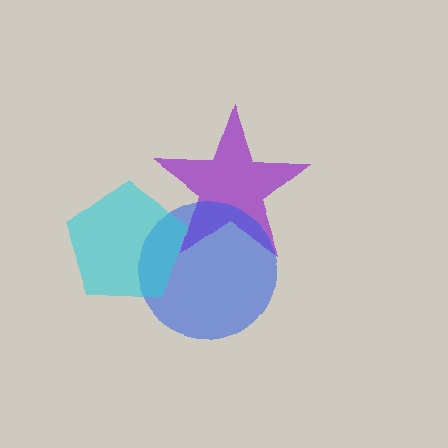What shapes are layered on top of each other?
The layered shapes are: a purple star, a blue circle, a cyan pentagon.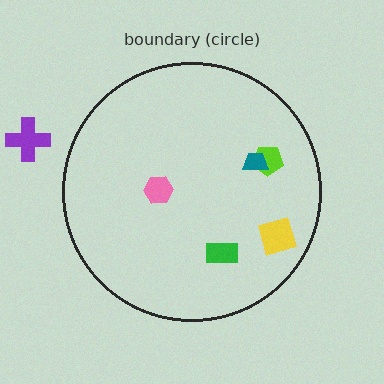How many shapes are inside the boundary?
5 inside, 1 outside.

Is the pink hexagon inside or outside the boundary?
Inside.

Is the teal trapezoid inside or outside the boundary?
Inside.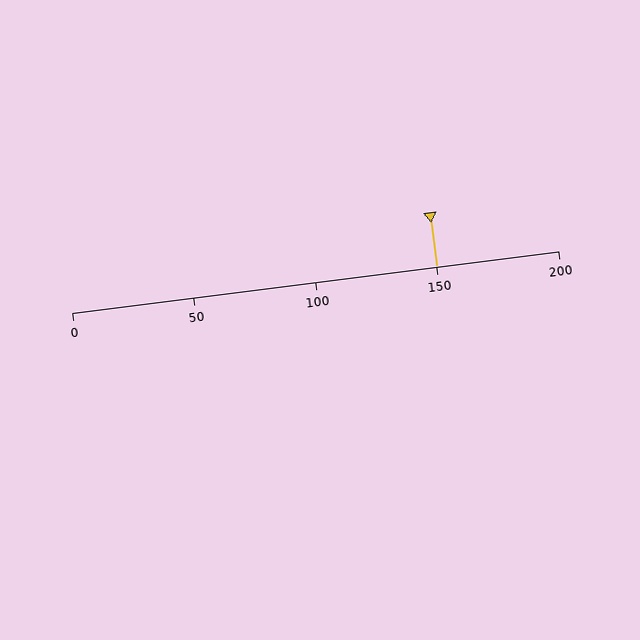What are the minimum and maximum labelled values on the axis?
The axis runs from 0 to 200.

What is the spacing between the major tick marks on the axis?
The major ticks are spaced 50 apart.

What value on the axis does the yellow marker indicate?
The marker indicates approximately 150.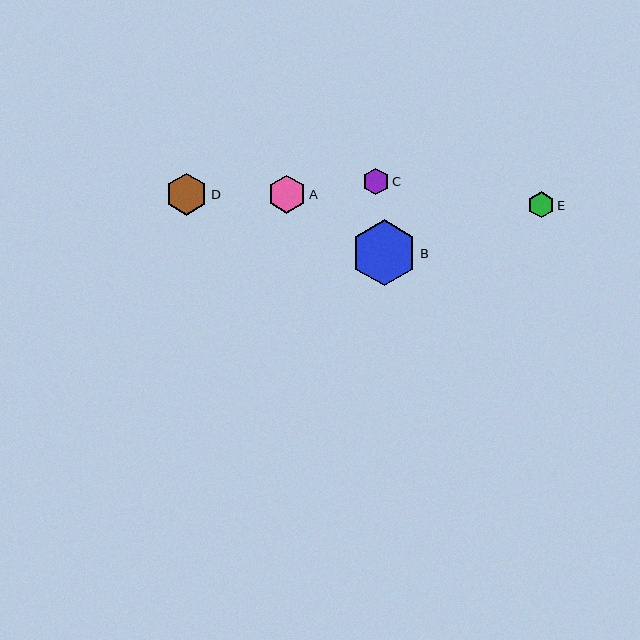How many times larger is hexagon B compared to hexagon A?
Hexagon B is approximately 1.7 times the size of hexagon A.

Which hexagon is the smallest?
Hexagon E is the smallest with a size of approximately 26 pixels.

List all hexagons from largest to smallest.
From largest to smallest: B, D, A, C, E.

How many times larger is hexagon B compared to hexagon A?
Hexagon B is approximately 1.7 times the size of hexagon A.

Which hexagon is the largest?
Hexagon B is the largest with a size of approximately 66 pixels.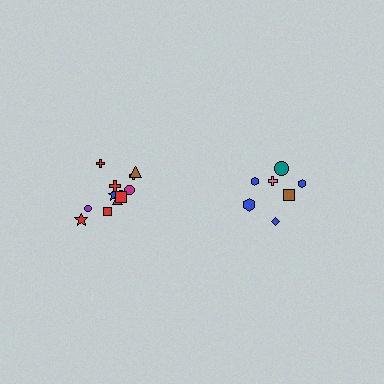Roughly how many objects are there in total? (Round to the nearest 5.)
Roughly 20 objects in total.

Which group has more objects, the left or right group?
The left group.